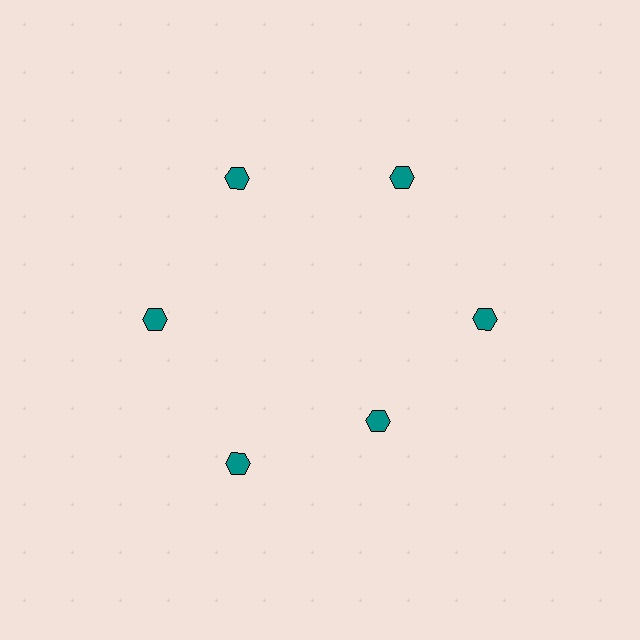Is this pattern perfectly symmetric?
No. The 6 teal hexagons are arranged in a ring, but one element near the 5 o'clock position is pulled inward toward the center, breaking the 6-fold rotational symmetry.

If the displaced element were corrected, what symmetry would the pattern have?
It would have 6-fold rotational symmetry — the pattern would map onto itself every 60 degrees.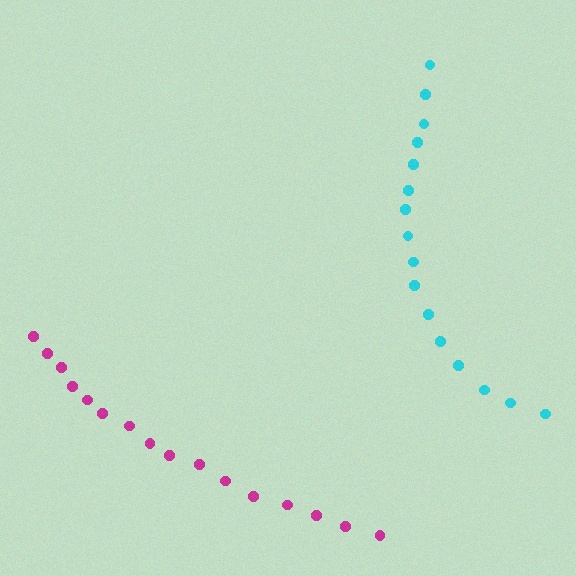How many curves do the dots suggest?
There are 2 distinct paths.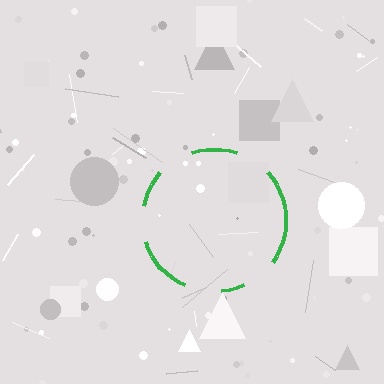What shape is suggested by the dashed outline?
The dashed outline suggests a circle.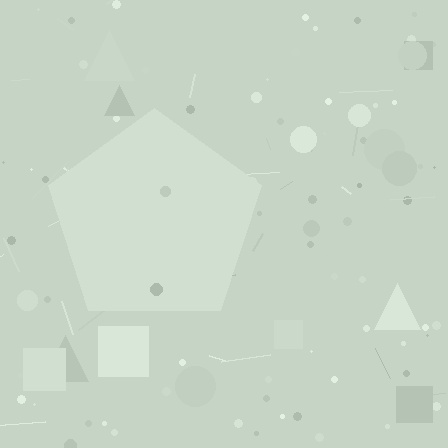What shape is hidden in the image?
A pentagon is hidden in the image.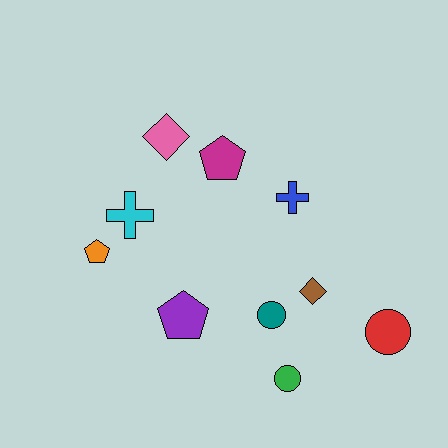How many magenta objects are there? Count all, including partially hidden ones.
There is 1 magenta object.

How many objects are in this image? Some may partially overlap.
There are 10 objects.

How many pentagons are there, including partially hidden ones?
There are 3 pentagons.